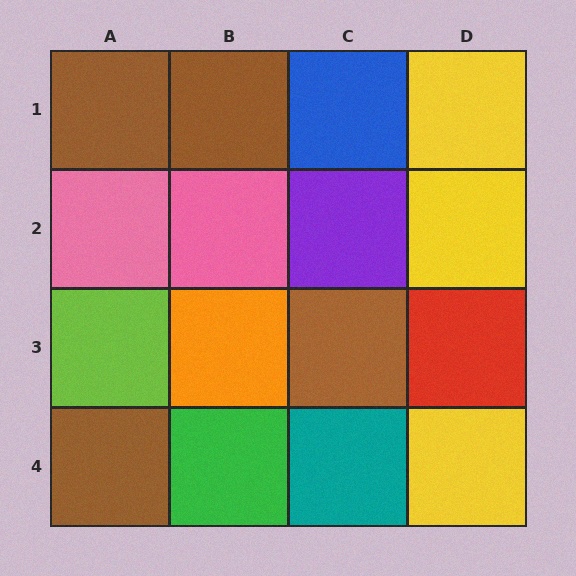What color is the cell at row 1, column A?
Brown.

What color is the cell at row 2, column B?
Pink.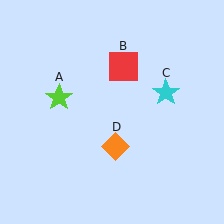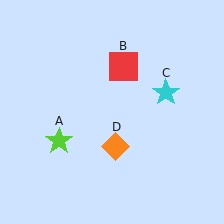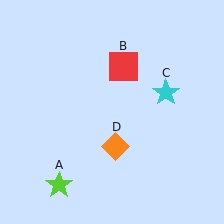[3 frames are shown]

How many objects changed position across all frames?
1 object changed position: lime star (object A).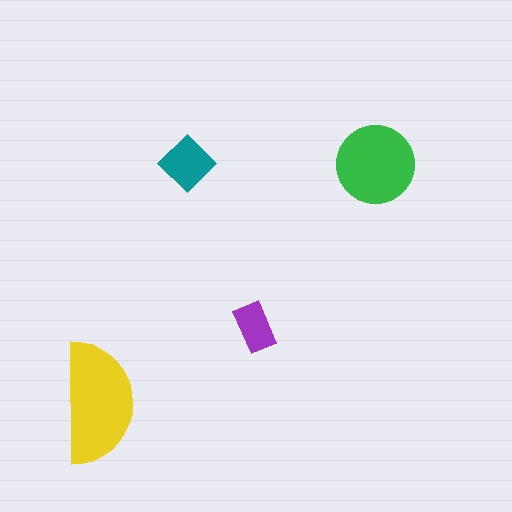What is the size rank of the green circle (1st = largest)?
2nd.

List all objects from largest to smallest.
The yellow semicircle, the green circle, the teal diamond, the purple rectangle.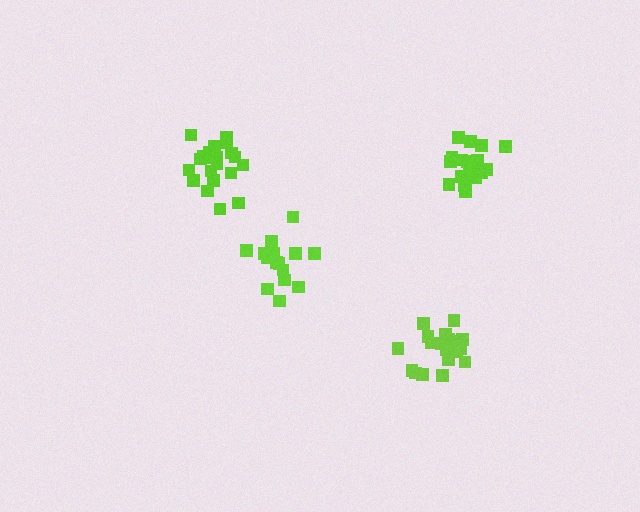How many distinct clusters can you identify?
There are 4 distinct clusters.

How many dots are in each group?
Group 1: 20 dots, Group 2: 16 dots, Group 3: 20 dots, Group 4: 21 dots (77 total).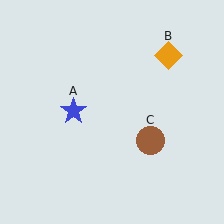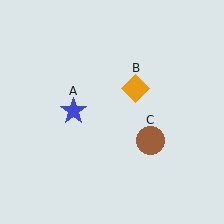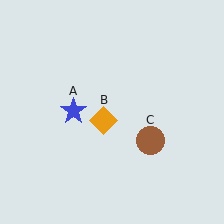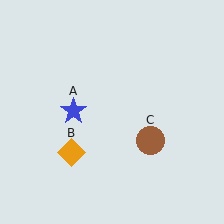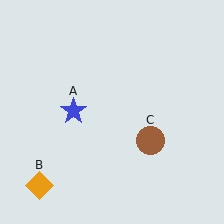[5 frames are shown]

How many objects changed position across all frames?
1 object changed position: orange diamond (object B).